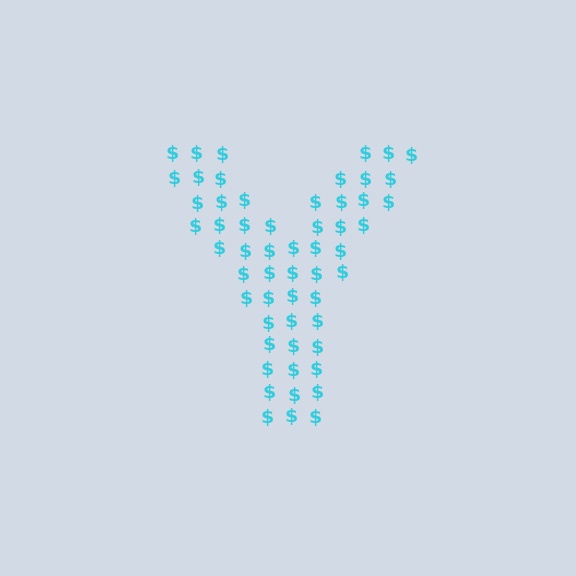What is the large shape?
The large shape is the letter Y.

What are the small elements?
The small elements are dollar signs.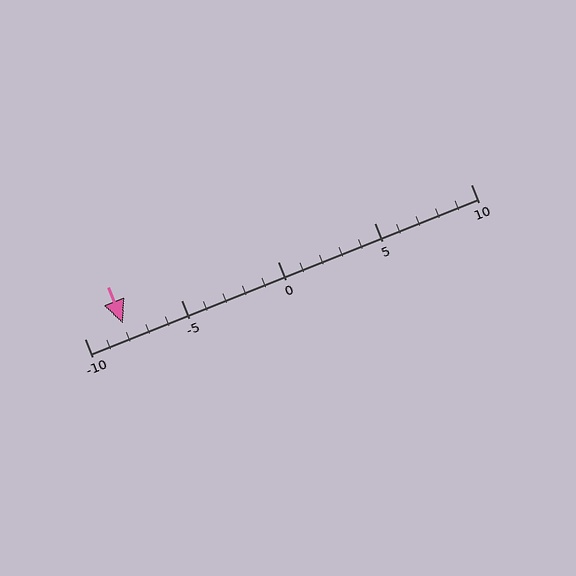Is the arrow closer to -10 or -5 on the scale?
The arrow is closer to -10.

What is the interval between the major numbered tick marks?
The major tick marks are spaced 5 units apart.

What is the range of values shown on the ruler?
The ruler shows values from -10 to 10.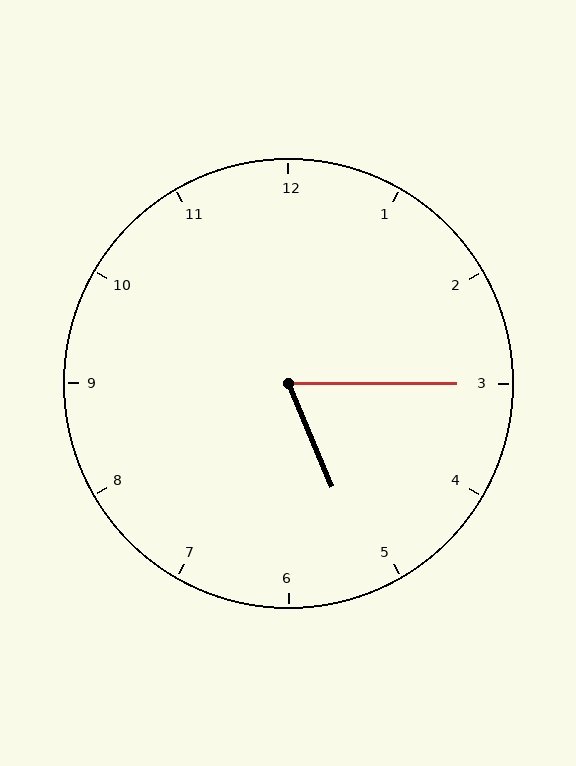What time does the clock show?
5:15.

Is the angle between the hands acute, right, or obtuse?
It is acute.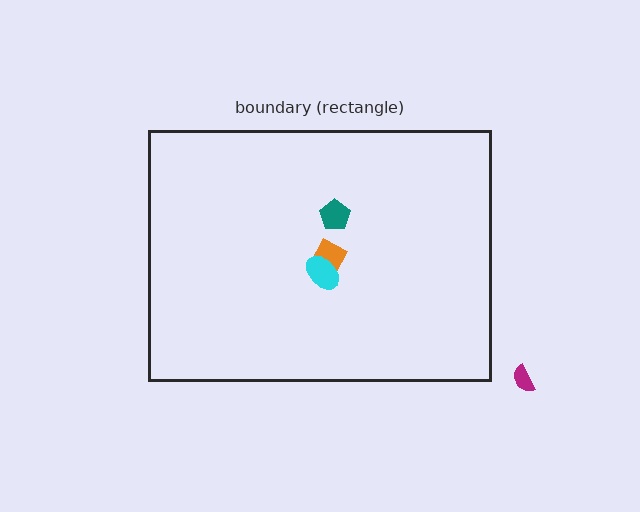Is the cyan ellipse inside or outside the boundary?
Inside.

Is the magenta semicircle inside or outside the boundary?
Outside.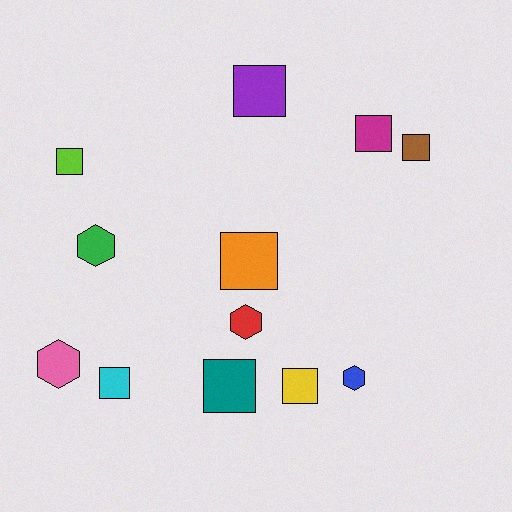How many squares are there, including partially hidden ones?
There are 8 squares.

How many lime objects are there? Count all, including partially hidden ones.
There is 1 lime object.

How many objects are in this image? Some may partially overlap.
There are 12 objects.